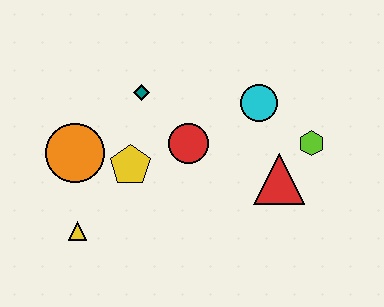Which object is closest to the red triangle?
The lime hexagon is closest to the red triangle.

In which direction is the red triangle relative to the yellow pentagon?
The red triangle is to the right of the yellow pentagon.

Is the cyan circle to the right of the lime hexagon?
No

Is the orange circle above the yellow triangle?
Yes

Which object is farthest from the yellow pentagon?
The lime hexagon is farthest from the yellow pentagon.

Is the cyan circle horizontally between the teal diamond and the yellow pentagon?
No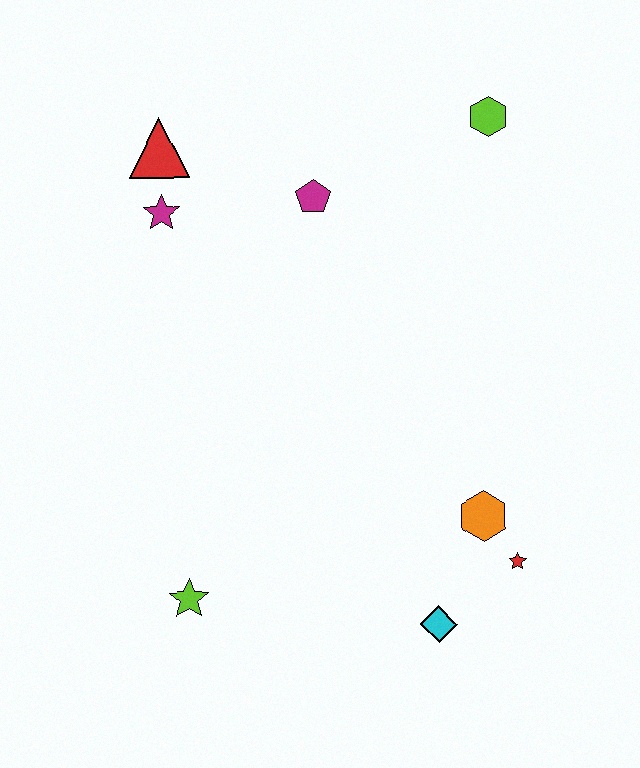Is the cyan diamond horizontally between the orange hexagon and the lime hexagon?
No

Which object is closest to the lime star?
The cyan diamond is closest to the lime star.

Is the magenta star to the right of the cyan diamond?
No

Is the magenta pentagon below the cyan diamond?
No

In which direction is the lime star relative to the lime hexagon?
The lime star is below the lime hexagon.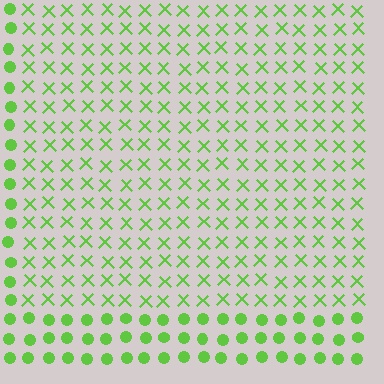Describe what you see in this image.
The image is filled with small lime elements arranged in a uniform grid. A rectangle-shaped region contains X marks, while the surrounding area contains circles. The boundary is defined purely by the change in element shape.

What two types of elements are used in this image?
The image uses X marks inside the rectangle region and circles outside it.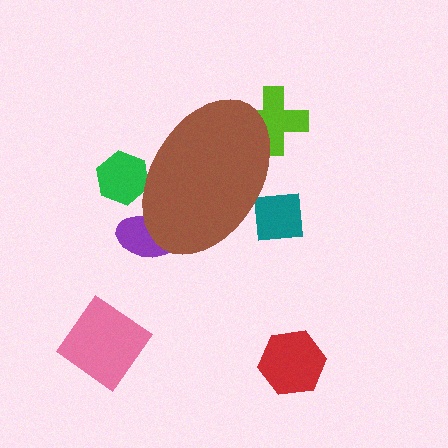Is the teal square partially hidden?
Yes, the teal square is partially hidden behind the brown ellipse.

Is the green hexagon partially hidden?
Yes, the green hexagon is partially hidden behind the brown ellipse.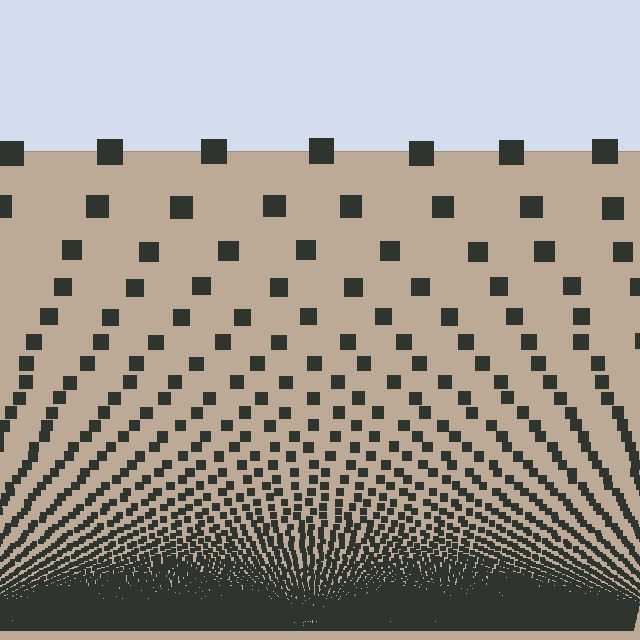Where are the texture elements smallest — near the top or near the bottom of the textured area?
Near the bottom.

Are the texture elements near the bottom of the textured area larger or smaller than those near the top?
Smaller. The gradient is inverted — elements near the bottom are smaller and denser.